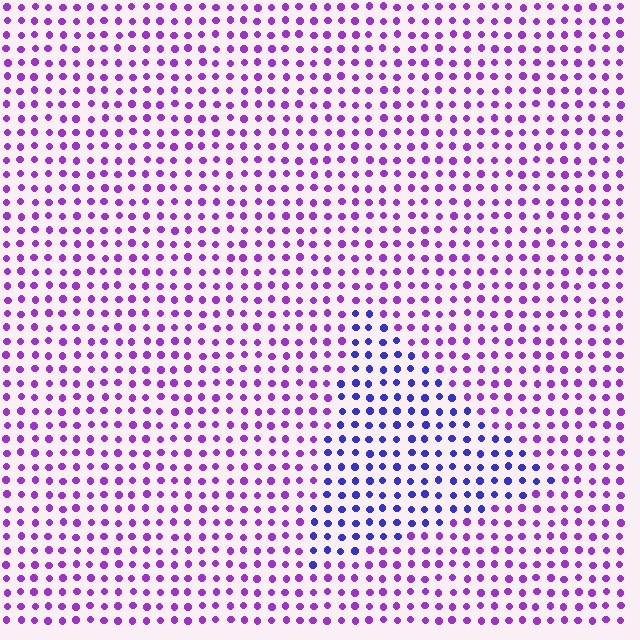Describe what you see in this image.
The image is filled with small purple elements in a uniform arrangement. A triangle-shaped region is visible where the elements are tinted to a slightly different hue, forming a subtle color boundary.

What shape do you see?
I see a triangle.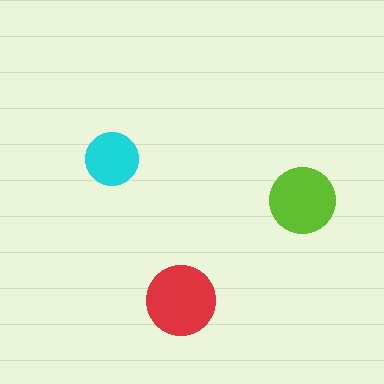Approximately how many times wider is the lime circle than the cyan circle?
About 1.5 times wider.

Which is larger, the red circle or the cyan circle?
The red one.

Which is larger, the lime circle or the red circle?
The red one.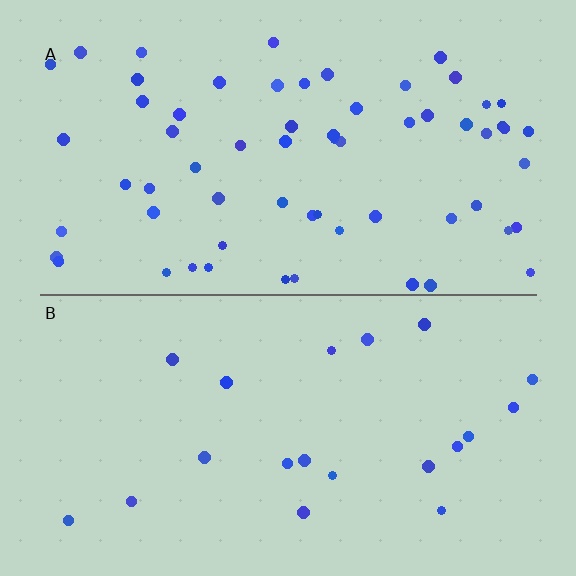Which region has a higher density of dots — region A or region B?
A (the top).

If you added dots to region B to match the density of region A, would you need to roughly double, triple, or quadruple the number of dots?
Approximately triple.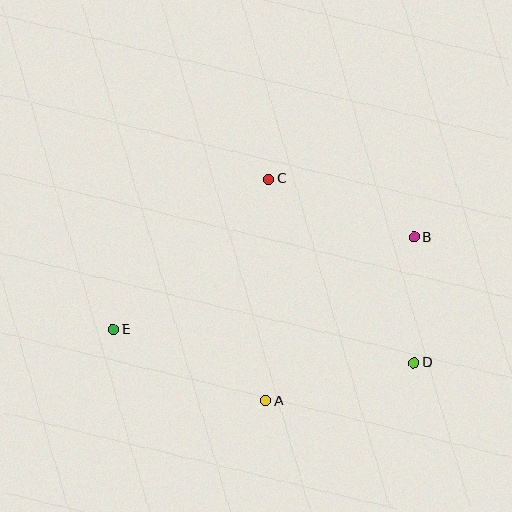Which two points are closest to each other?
Points B and D are closest to each other.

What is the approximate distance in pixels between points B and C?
The distance between B and C is approximately 156 pixels.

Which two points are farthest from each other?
Points B and E are farthest from each other.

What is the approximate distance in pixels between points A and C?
The distance between A and C is approximately 222 pixels.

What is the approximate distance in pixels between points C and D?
The distance between C and D is approximately 235 pixels.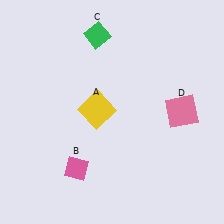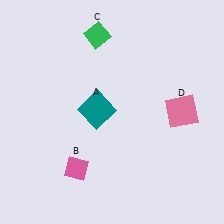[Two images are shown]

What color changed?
The square (A) changed from yellow in Image 1 to teal in Image 2.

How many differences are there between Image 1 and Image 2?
There is 1 difference between the two images.